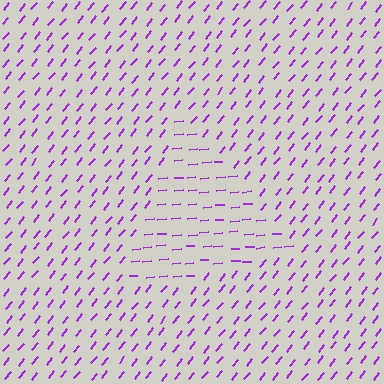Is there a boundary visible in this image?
Yes, there is a texture boundary formed by a change in line orientation.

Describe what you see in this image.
The image is filled with small purple line segments. A triangle region in the image has lines oriented differently from the surrounding lines, creating a visible texture boundary.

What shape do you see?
I see a triangle.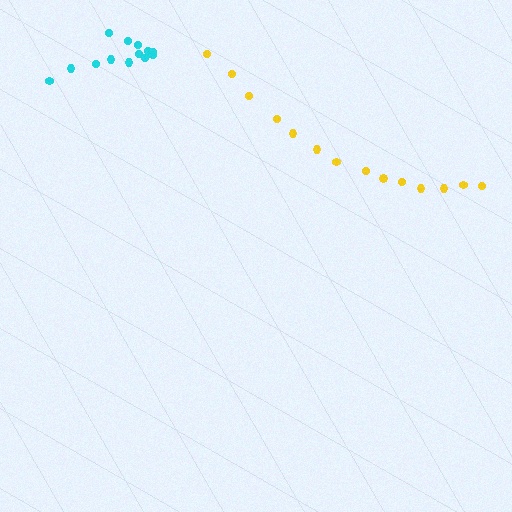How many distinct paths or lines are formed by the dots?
There are 2 distinct paths.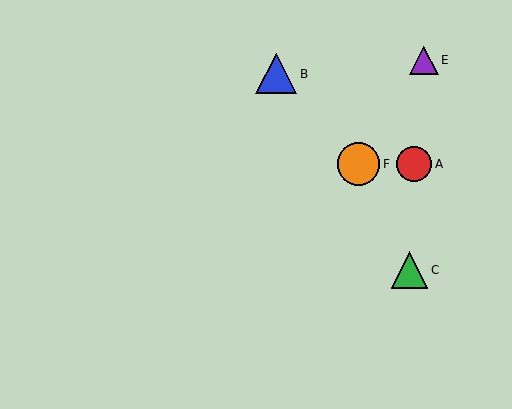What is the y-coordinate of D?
Object D is at y≈164.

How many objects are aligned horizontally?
3 objects (A, D, F) are aligned horizontally.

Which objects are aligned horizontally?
Objects A, D, F are aligned horizontally.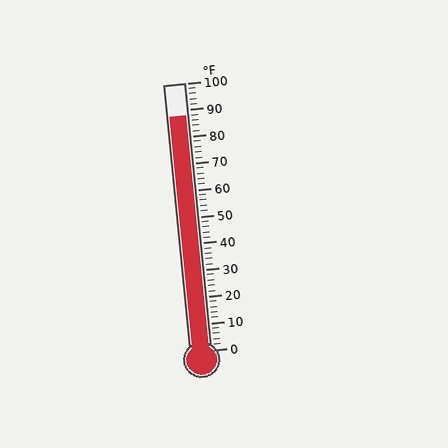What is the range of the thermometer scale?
The thermometer scale ranges from 0°F to 100°F.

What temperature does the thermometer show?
The thermometer shows approximately 88°F.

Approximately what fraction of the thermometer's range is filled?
The thermometer is filled to approximately 90% of its range.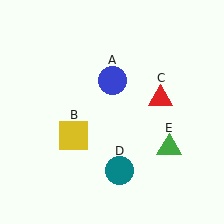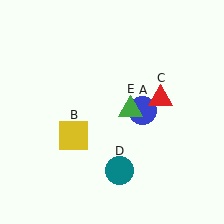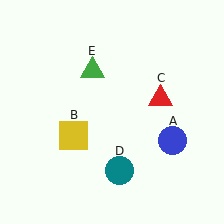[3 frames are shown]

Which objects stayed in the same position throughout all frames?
Yellow square (object B) and red triangle (object C) and teal circle (object D) remained stationary.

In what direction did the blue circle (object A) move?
The blue circle (object A) moved down and to the right.